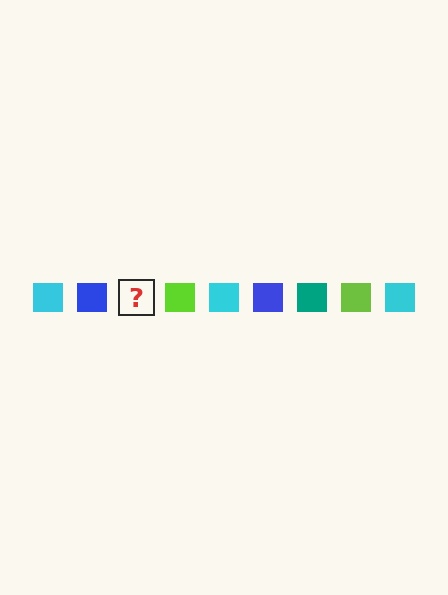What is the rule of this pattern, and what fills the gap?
The rule is that the pattern cycles through cyan, blue, teal, lime squares. The gap should be filled with a teal square.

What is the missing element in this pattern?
The missing element is a teal square.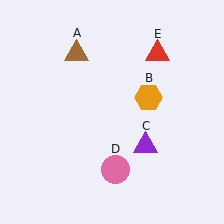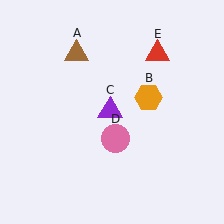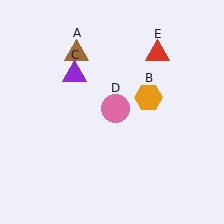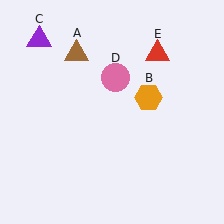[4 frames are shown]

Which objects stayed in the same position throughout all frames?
Brown triangle (object A) and orange hexagon (object B) and red triangle (object E) remained stationary.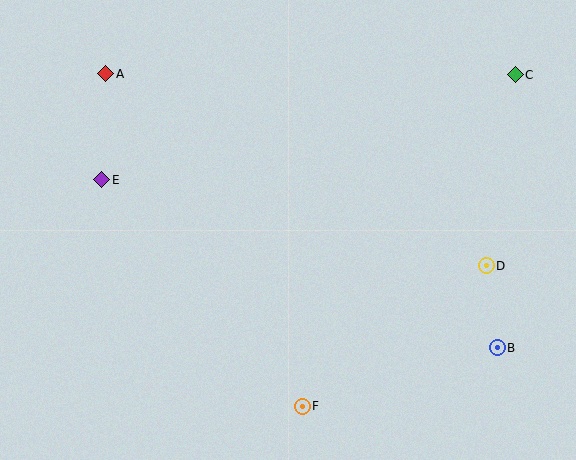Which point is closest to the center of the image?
Point F at (302, 406) is closest to the center.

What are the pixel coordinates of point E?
Point E is at (102, 180).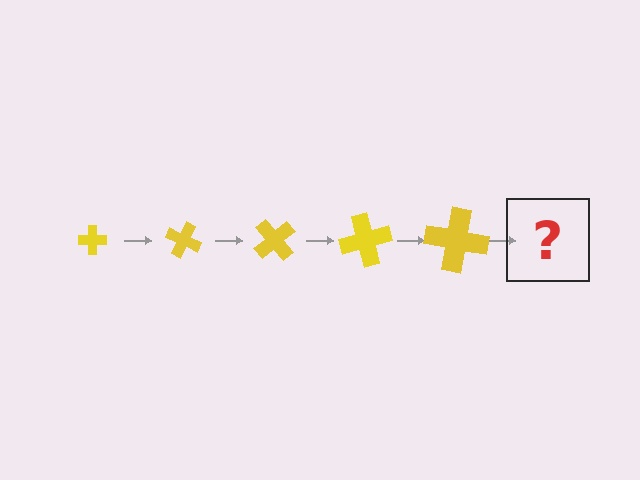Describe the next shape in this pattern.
It should be a cross, larger than the previous one and rotated 125 degrees from the start.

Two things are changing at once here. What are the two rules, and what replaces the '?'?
The two rules are that the cross grows larger each step and it rotates 25 degrees each step. The '?' should be a cross, larger than the previous one and rotated 125 degrees from the start.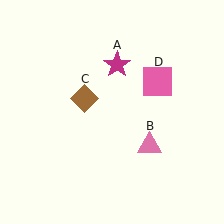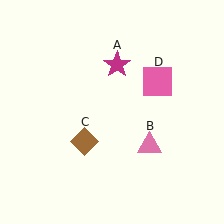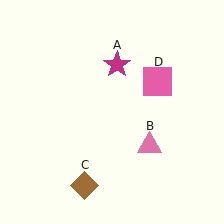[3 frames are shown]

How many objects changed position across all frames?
1 object changed position: brown diamond (object C).